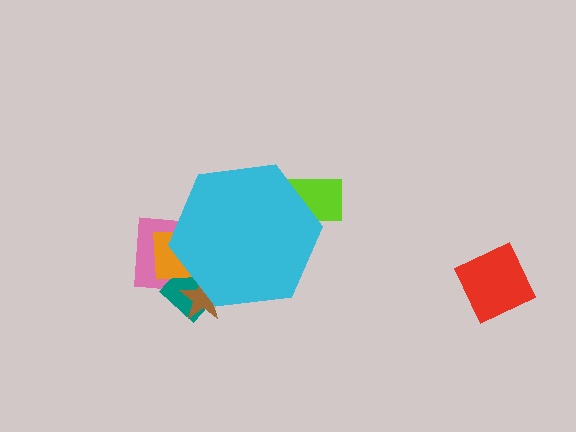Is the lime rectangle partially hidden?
Yes, the lime rectangle is partially hidden behind the cyan hexagon.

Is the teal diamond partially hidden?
Yes, the teal diamond is partially hidden behind the cyan hexagon.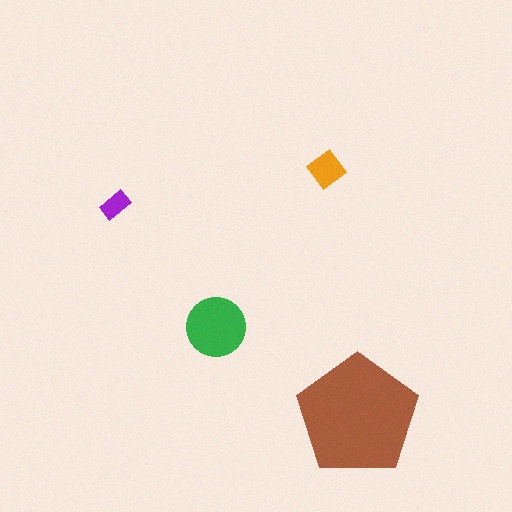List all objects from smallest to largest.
The purple rectangle, the orange diamond, the green circle, the brown pentagon.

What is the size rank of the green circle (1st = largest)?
2nd.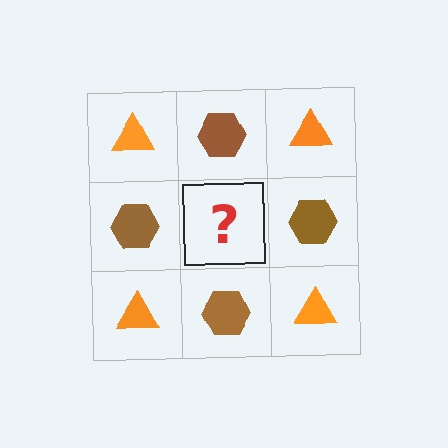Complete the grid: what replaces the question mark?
The question mark should be replaced with an orange triangle.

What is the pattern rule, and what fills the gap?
The rule is that it alternates orange triangle and brown hexagon in a checkerboard pattern. The gap should be filled with an orange triangle.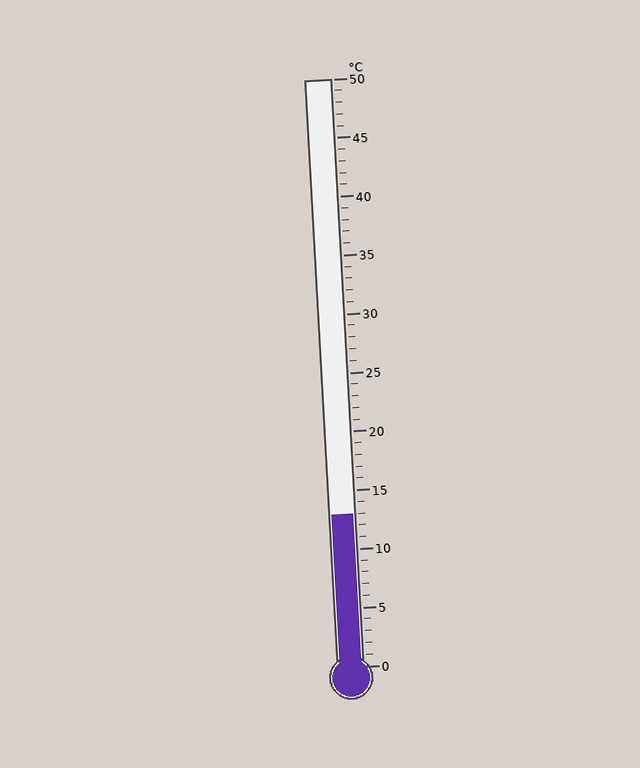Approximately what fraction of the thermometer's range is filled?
The thermometer is filled to approximately 25% of its range.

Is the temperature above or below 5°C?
The temperature is above 5°C.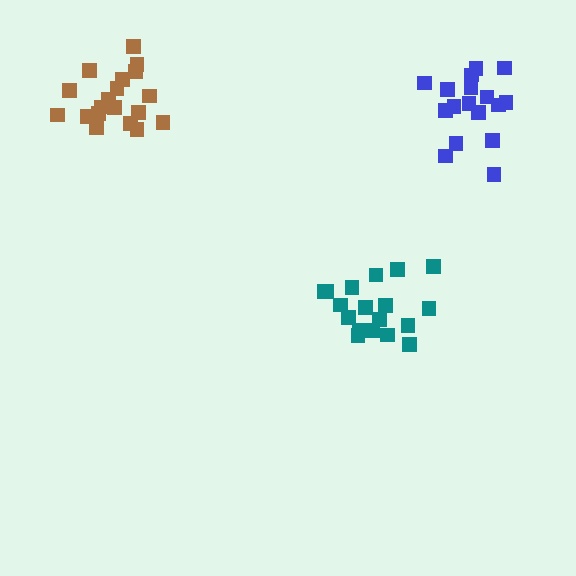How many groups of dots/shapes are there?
There are 3 groups.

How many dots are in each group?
Group 1: 19 dots, Group 2: 18 dots, Group 3: 17 dots (54 total).